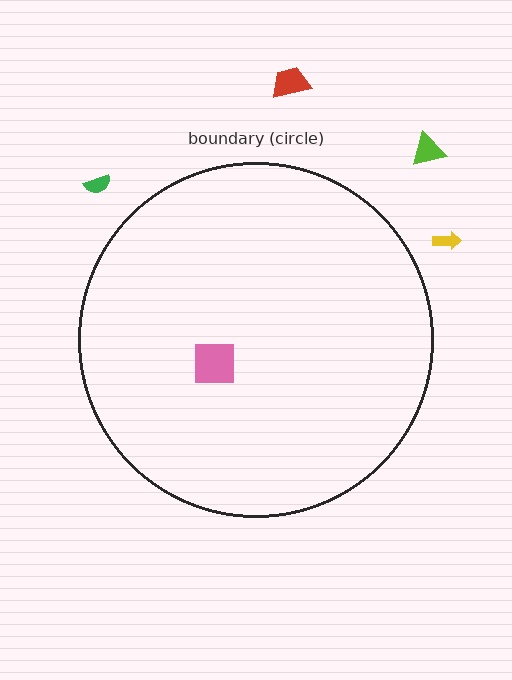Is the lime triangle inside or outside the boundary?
Outside.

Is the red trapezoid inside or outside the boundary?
Outside.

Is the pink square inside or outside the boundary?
Inside.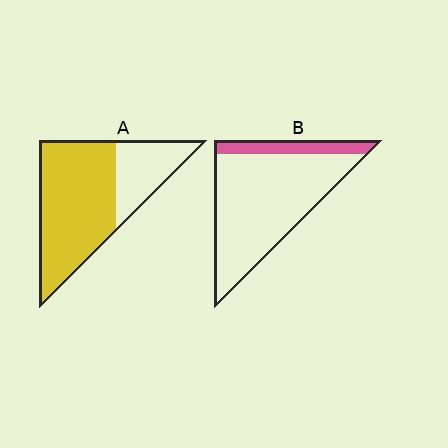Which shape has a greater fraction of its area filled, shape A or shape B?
Shape A.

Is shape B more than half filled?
No.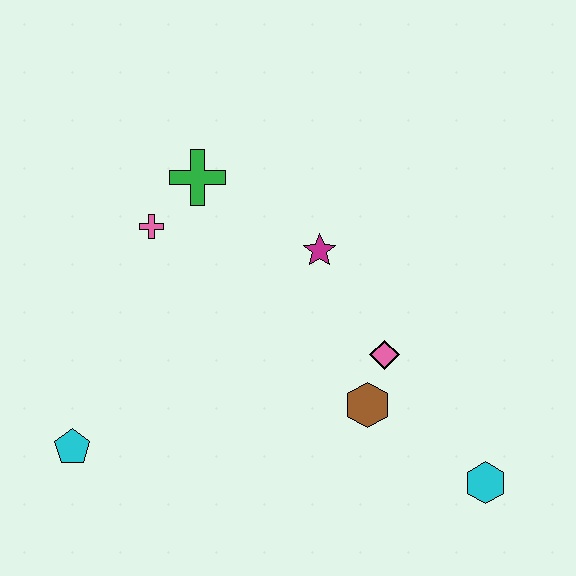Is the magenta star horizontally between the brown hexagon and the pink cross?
Yes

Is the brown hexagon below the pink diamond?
Yes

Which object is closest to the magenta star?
The pink diamond is closest to the magenta star.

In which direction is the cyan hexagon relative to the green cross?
The cyan hexagon is below the green cross.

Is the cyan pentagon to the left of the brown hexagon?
Yes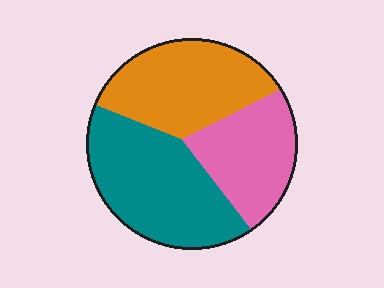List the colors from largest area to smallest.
From largest to smallest: teal, orange, pink.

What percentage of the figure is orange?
Orange covers about 35% of the figure.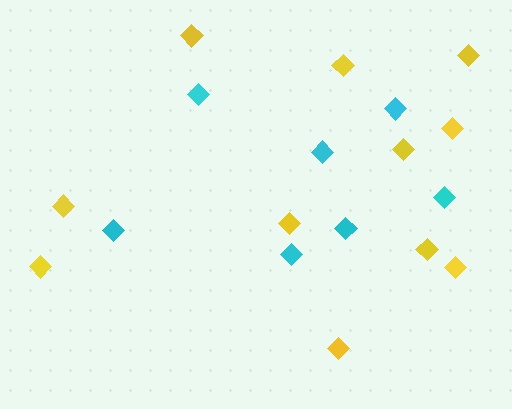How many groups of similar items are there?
There are 2 groups: one group of cyan diamonds (7) and one group of yellow diamonds (11).